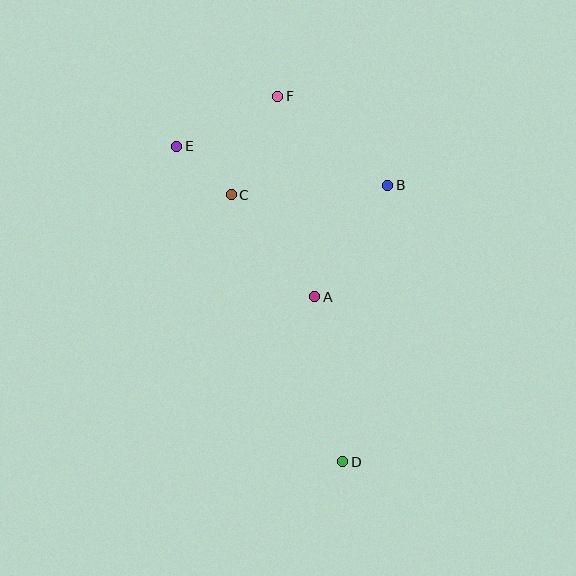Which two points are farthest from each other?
Points D and F are farthest from each other.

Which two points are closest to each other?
Points C and E are closest to each other.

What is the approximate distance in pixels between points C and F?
The distance between C and F is approximately 108 pixels.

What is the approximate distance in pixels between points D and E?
The distance between D and E is approximately 357 pixels.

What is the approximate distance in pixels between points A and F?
The distance between A and F is approximately 204 pixels.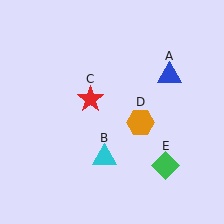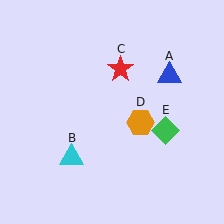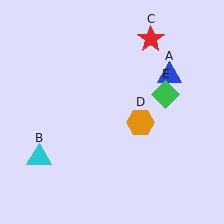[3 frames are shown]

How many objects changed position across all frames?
3 objects changed position: cyan triangle (object B), red star (object C), green diamond (object E).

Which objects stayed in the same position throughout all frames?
Blue triangle (object A) and orange hexagon (object D) remained stationary.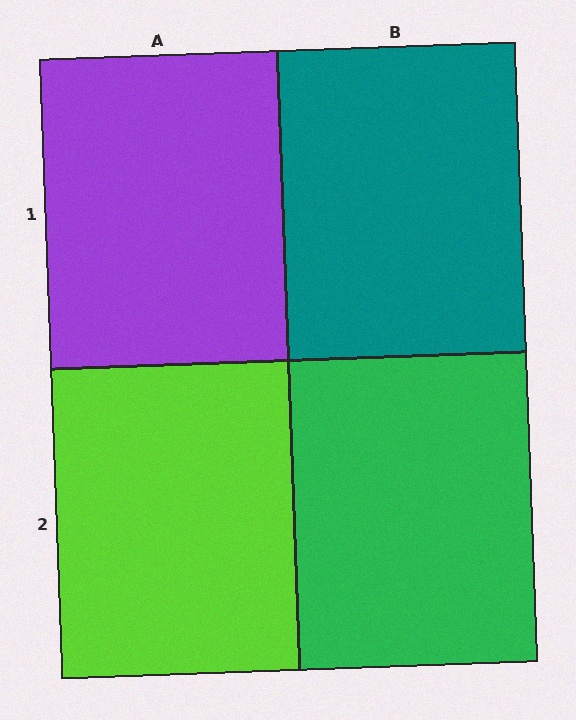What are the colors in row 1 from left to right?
Purple, teal.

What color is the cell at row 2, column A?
Lime.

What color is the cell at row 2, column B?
Green.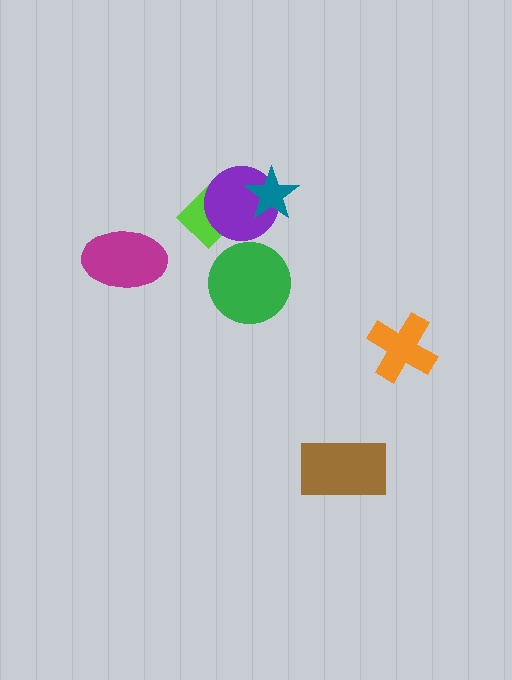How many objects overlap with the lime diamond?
1 object overlaps with the lime diamond.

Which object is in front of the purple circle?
The teal star is in front of the purple circle.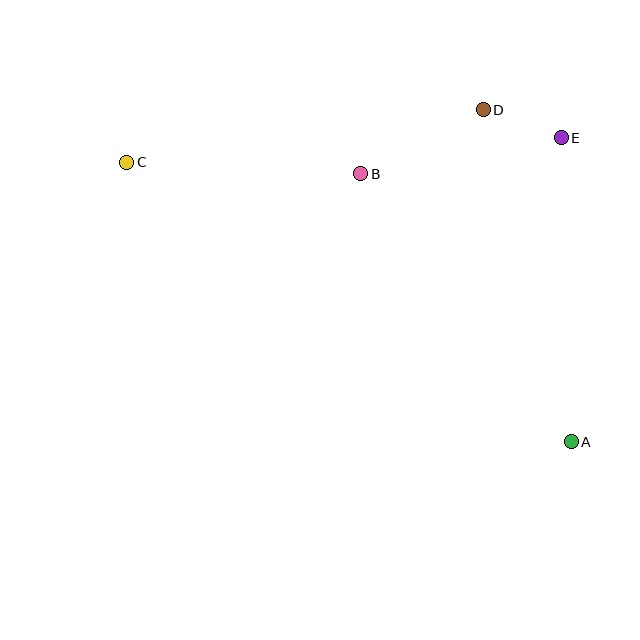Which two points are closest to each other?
Points D and E are closest to each other.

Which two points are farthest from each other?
Points A and C are farthest from each other.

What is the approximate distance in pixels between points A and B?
The distance between A and B is approximately 341 pixels.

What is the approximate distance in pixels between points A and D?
The distance between A and D is approximately 343 pixels.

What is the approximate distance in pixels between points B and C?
The distance between B and C is approximately 235 pixels.